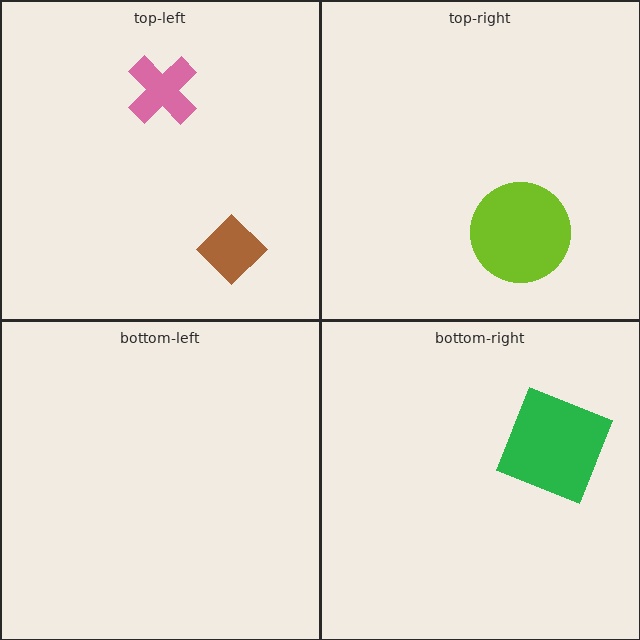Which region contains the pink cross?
The top-left region.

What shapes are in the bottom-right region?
The green square.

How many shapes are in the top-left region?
2.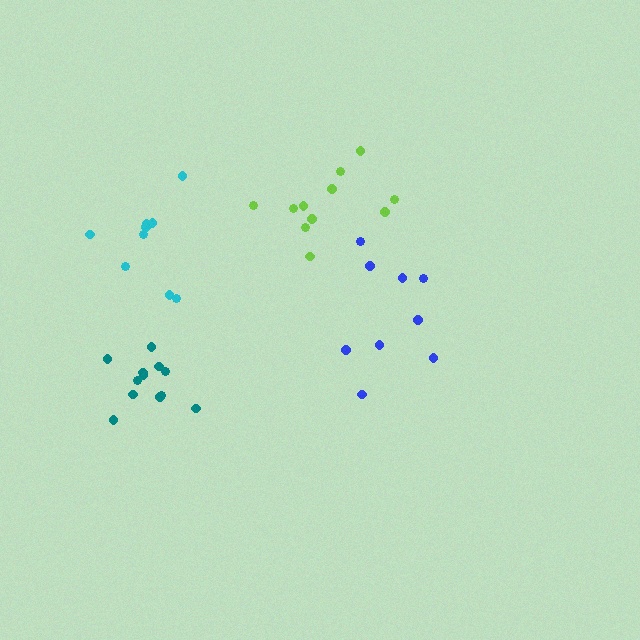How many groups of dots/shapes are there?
There are 4 groups.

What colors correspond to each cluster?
The clusters are colored: lime, teal, blue, cyan.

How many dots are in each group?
Group 1: 11 dots, Group 2: 12 dots, Group 3: 9 dots, Group 4: 9 dots (41 total).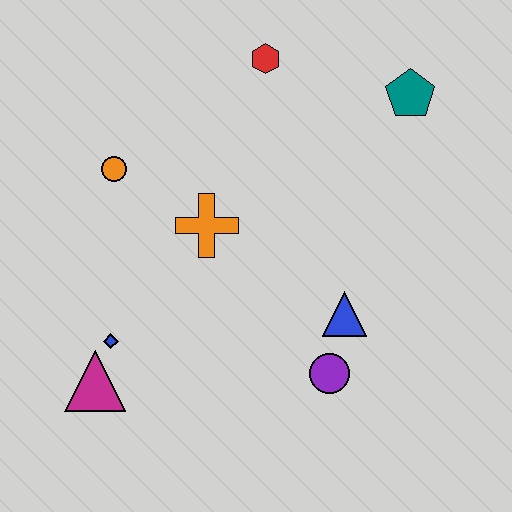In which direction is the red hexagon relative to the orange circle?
The red hexagon is to the right of the orange circle.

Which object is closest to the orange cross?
The orange circle is closest to the orange cross.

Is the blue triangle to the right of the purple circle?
Yes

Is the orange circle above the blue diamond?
Yes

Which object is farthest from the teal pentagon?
The magenta triangle is farthest from the teal pentagon.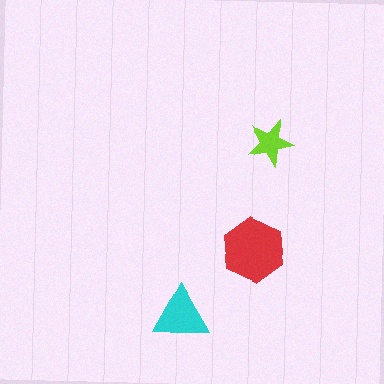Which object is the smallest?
The lime star.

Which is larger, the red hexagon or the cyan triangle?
The red hexagon.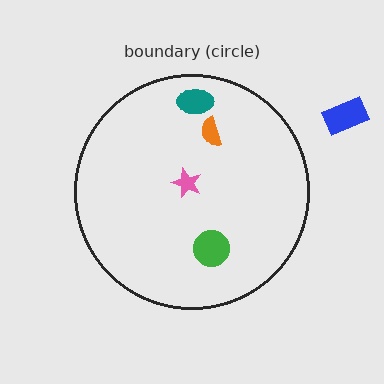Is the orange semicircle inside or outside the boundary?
Inside.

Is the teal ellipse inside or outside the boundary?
Inside.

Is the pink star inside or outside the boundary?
Inside.